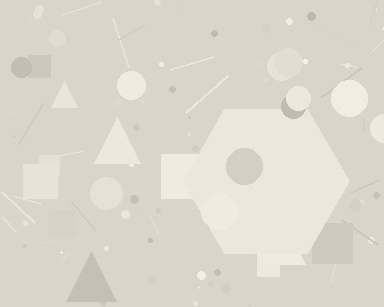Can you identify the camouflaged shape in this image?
The camouflaged shape is a hexagon.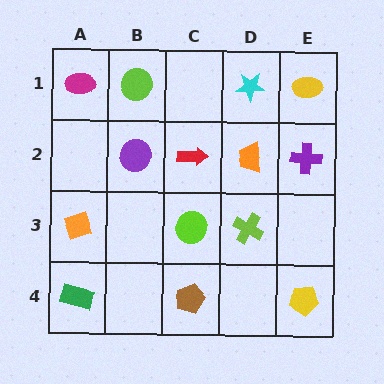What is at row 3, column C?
A lime circle.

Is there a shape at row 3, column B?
No, that cell is empty.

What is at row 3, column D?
A lime cross.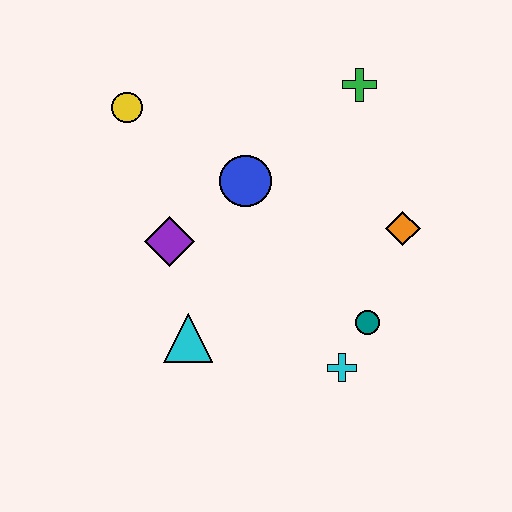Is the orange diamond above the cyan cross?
Yes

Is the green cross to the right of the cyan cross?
Yes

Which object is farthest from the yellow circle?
The cyan cross is farthest from the yellow circle.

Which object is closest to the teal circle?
The cyan cross is closest to the teal circle.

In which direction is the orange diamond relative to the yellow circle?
The orange diamond is to the right of the yellow circle.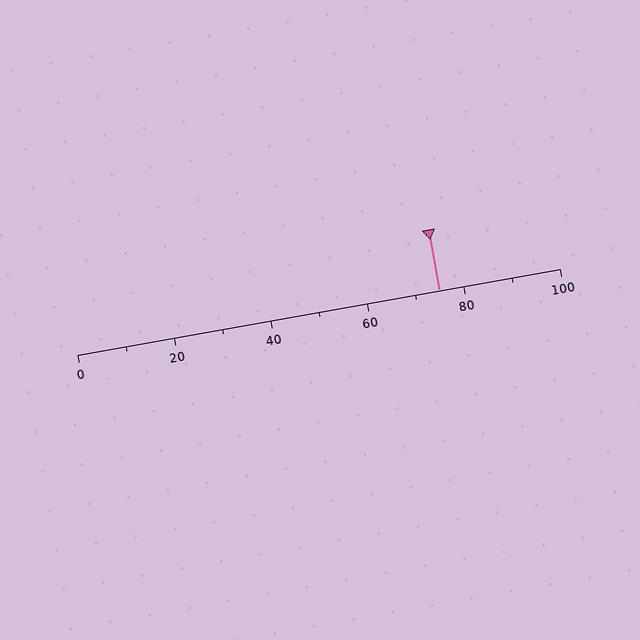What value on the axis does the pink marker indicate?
The marker indicates approximately 75.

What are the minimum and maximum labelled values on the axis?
The axis runs from 0 to 100.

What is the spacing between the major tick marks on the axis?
The major ticks are spaced 20 apart.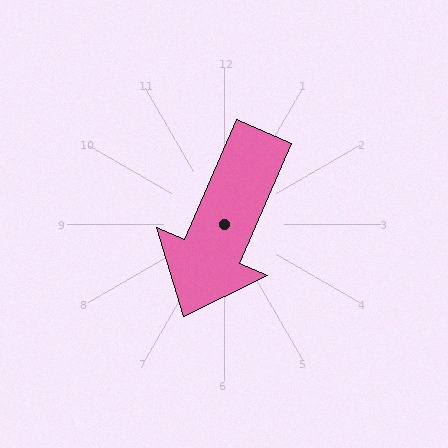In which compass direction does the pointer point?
Southwest.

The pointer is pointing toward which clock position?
Roughly 7 o'clock.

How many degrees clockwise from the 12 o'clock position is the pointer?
Approximately 203 degrees.